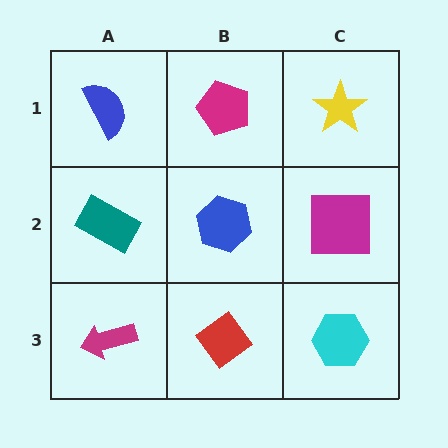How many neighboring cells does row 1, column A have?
2.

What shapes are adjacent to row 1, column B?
A blue hexagon (row 2, column B), a blue semicircle (row 1, column A), a yellow star (row 1, column C).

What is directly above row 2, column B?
A magenta pentagon.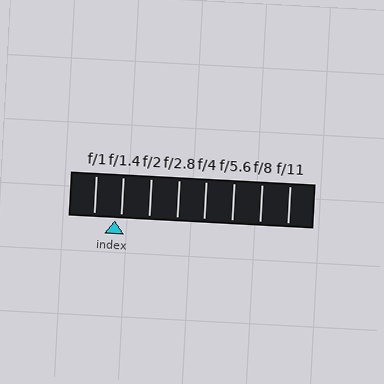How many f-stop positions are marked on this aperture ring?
There are 8 f-stop positions marked.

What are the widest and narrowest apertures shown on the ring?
The widest aperture shown is f/1 and the narrowest is f/11.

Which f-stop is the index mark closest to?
The index mark is closest to f/1.4.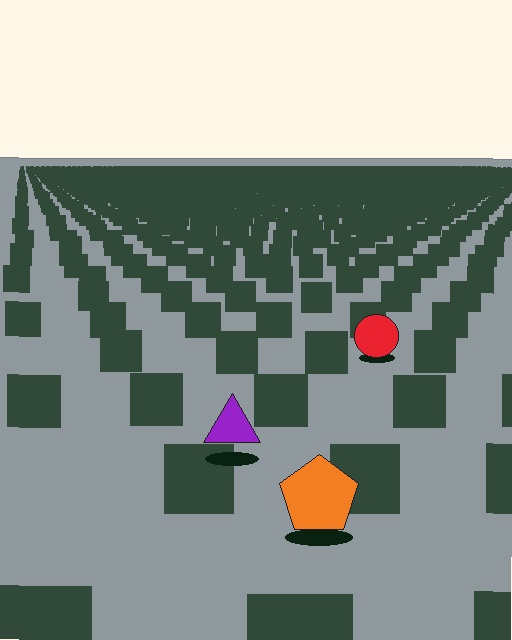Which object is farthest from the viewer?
The red circle is farthest from the viewer. It appears smaller and the ground texture around it is denser.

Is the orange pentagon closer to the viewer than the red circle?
Yes. The orange pentagon is closer — you can tell from the texture gradient: the ground texture is coarser near it.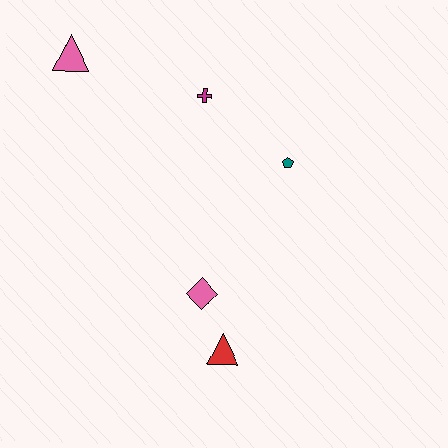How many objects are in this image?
There are 5 objects.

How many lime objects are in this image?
There are no lime objects.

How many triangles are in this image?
There are 2 triangles.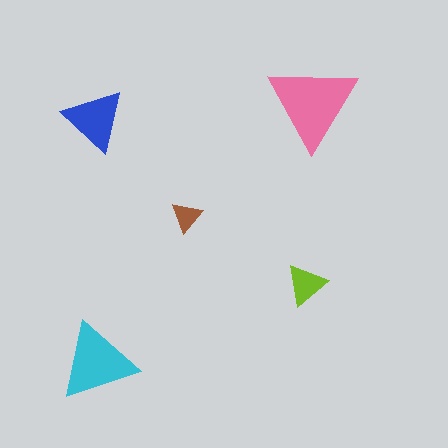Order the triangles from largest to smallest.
the pink one, the cyan one, the blue one, the lime one, the brown one.